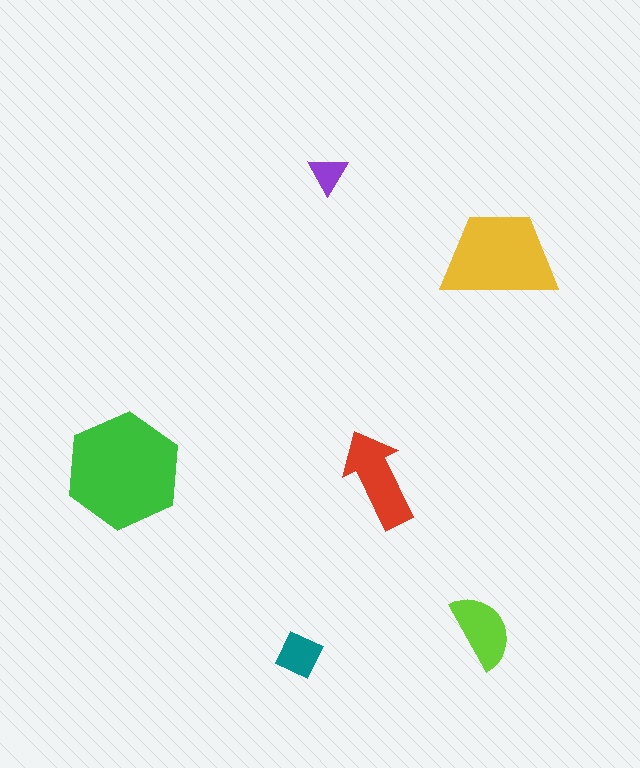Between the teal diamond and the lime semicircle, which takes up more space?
The lime semicircle.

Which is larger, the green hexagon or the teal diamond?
The green hexagon.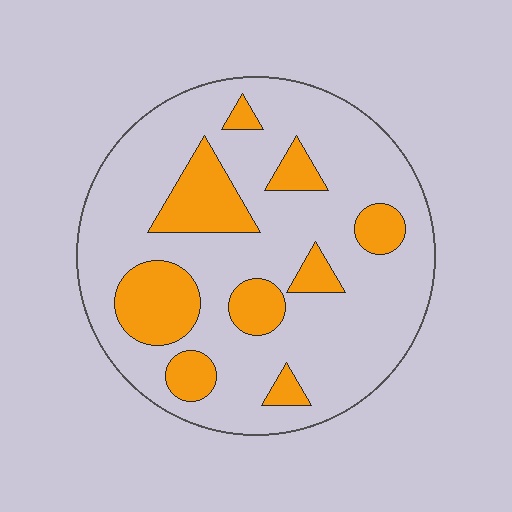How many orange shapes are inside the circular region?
9.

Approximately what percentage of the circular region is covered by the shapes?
Approximately 25%.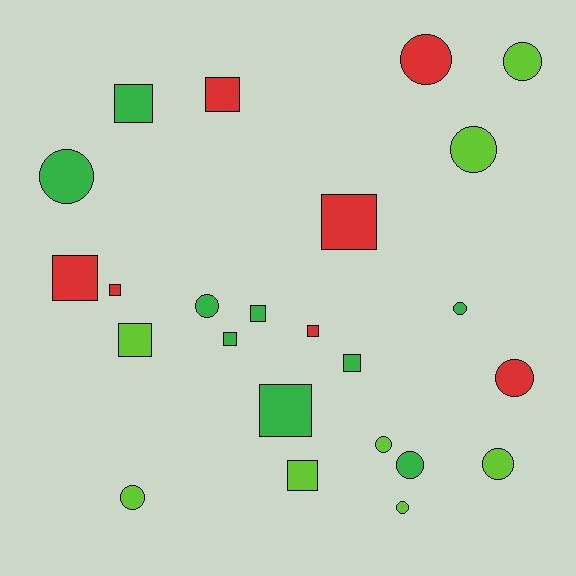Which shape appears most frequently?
Circle, with 12 objects.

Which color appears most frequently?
Green, with 9 objects.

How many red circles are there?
There are 2 red circles.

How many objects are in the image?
There are 24 objects.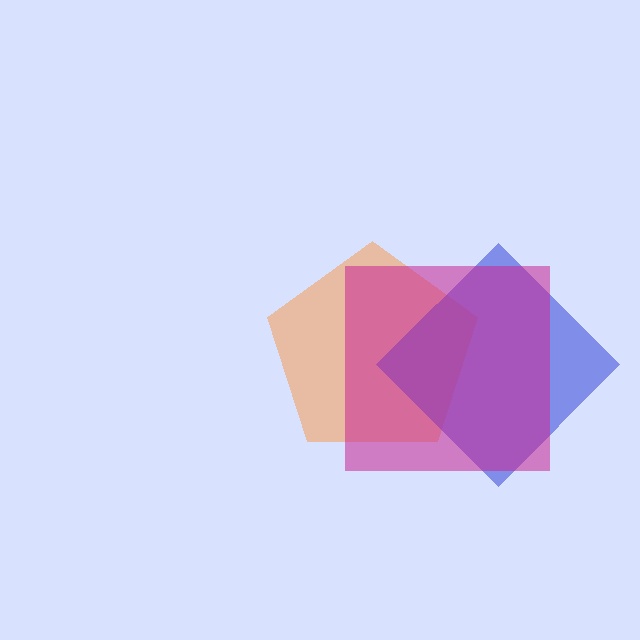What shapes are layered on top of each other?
The layered shapes are: an orange pentagon, a blue diamond, a magenta square.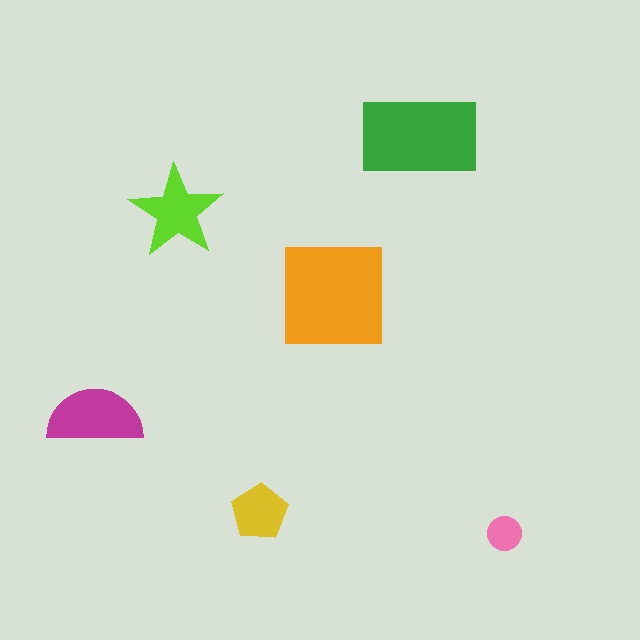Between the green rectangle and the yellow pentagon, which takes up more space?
The green rectangle.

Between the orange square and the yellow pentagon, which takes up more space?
The orange square.